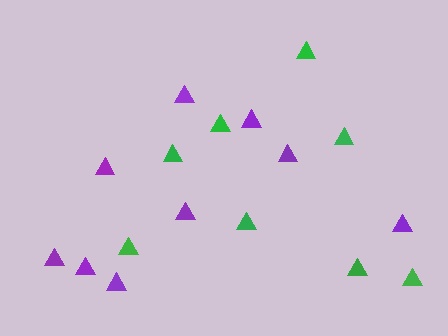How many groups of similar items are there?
There are 2 groups: one group of green triangles (8) and one group of purple triangles (9).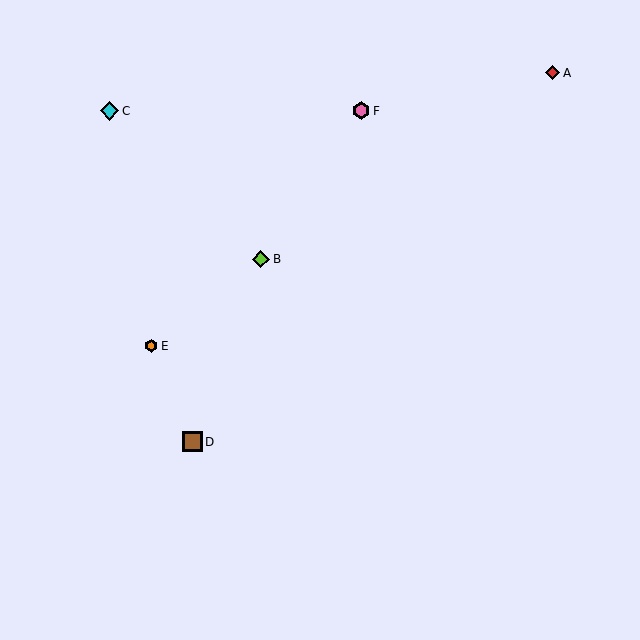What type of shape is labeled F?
Shape F is a pink hexagon.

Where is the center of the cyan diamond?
The center of the cyan diamond is at (109, 111).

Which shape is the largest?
The brown square (labeled D) is the largest.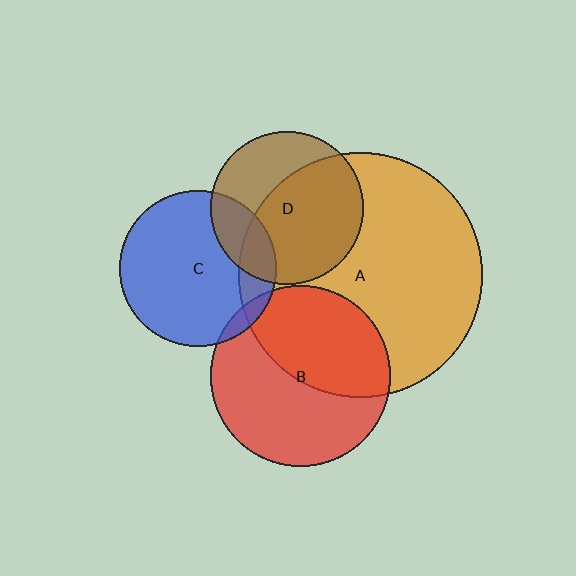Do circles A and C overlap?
Yes.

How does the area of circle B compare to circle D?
Approximately 1.4 times.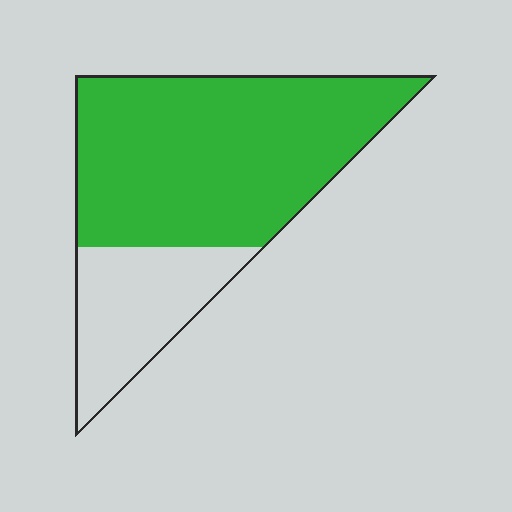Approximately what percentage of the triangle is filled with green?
Approximately 70%.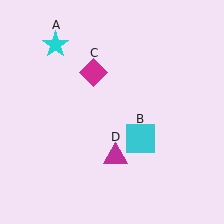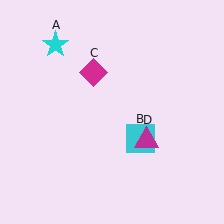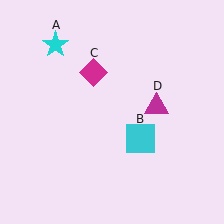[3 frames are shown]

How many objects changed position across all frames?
1 object changed position: magenta triangle (object D).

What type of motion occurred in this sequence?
The magenta triangle (object D) rotated counterclockwise around the center of the scene.